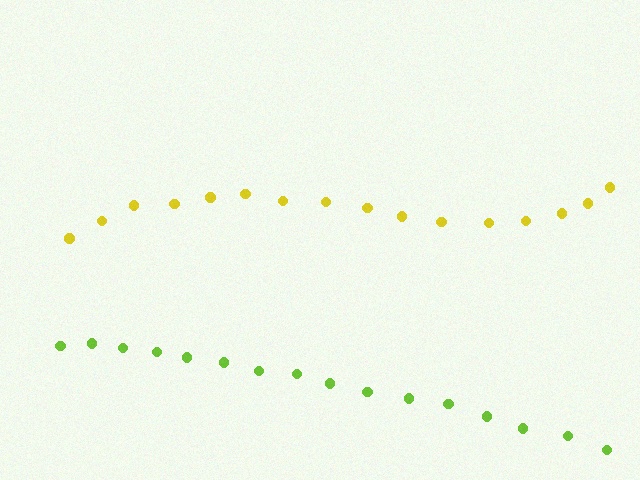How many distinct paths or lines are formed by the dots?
There are 2 distinct paths.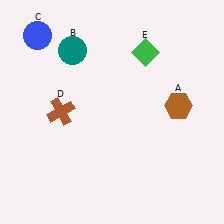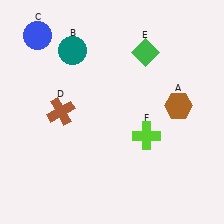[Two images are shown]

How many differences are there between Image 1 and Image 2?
There is 1 difference between the two images.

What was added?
A lime cross (F) was added in Image 2.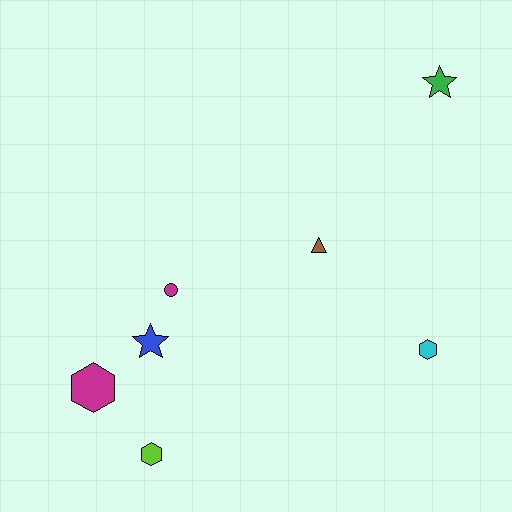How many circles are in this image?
There is 1 circle.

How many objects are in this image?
There are 7 objects.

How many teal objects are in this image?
There are no teal objects.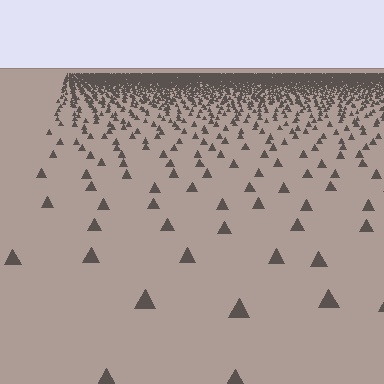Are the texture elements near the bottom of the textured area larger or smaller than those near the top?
Larger. Near the bottom, elements are closer to the viewer and appear at a bigger on-screen size.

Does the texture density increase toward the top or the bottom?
Density increases toward the top.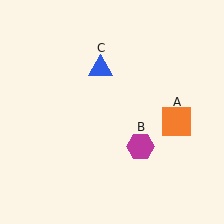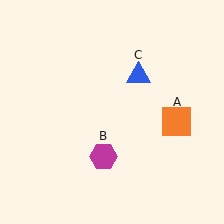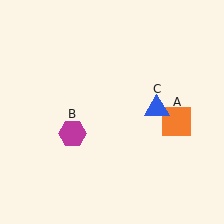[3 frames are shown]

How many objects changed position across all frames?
2 objects changed position: magenta hexagon (object B), blue triangle (object C).